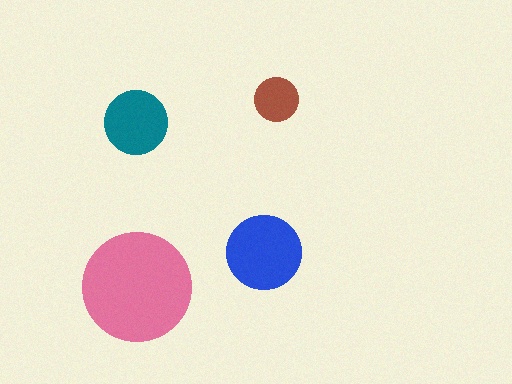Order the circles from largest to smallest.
the pink one, the blue one, the teal one, the brown one.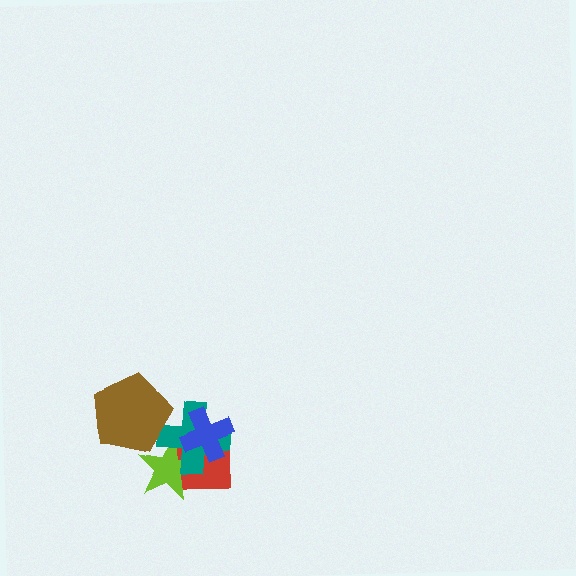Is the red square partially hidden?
Yes, it is partially covered by another shape.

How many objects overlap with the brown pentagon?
2 objects overlap with the brown pentagon.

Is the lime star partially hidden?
Yes, it is partially covered by another shape.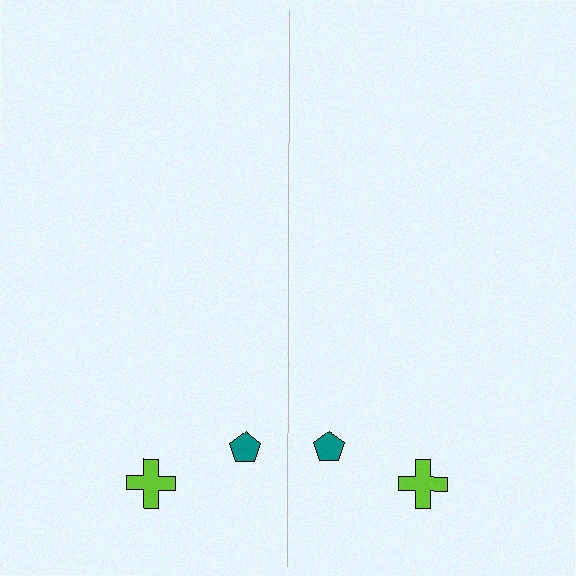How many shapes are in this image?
There are 4 shapes in this image.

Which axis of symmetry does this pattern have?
The pattern has a vertical axis of symmetry running through the center of the image.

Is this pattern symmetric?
Yes, this pattern has bilateral (reflection) symmetry.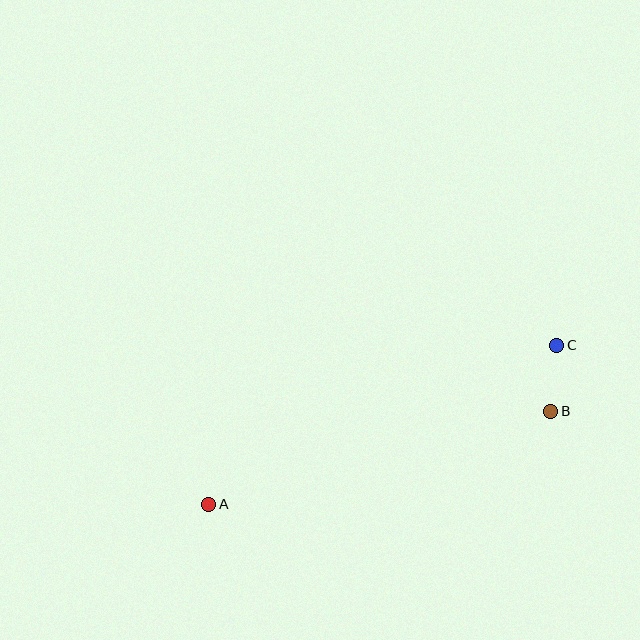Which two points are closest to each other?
Points B and C are closest to each other.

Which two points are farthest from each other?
Points A and C are farthest from each other.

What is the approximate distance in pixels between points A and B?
The distance between A and B is approximately 355 pixels.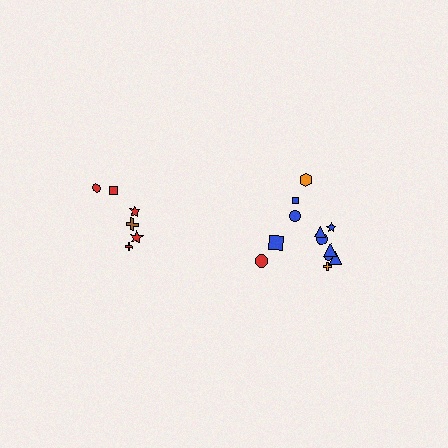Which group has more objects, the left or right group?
The right group.